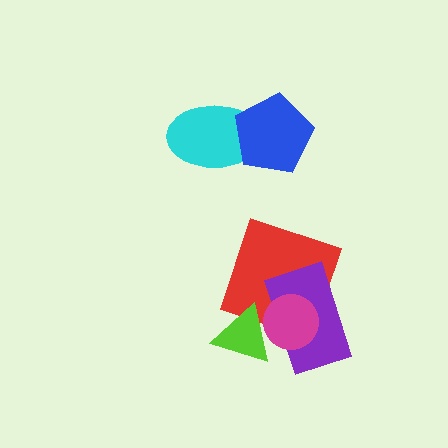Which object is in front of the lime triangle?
The magenta circle is in front of the lime triangle.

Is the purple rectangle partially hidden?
Yes, it is partially covered by another shape.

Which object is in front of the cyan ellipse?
The blue pentagon is in front of the cyan ellipse.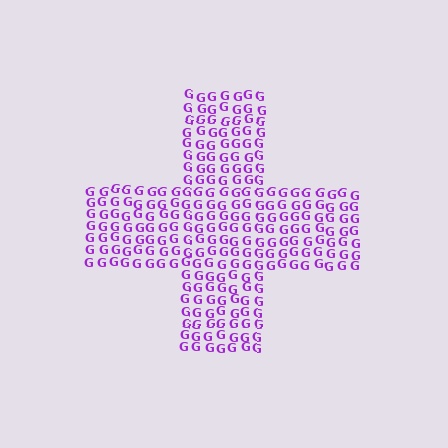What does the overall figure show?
The overall figure shows a cross.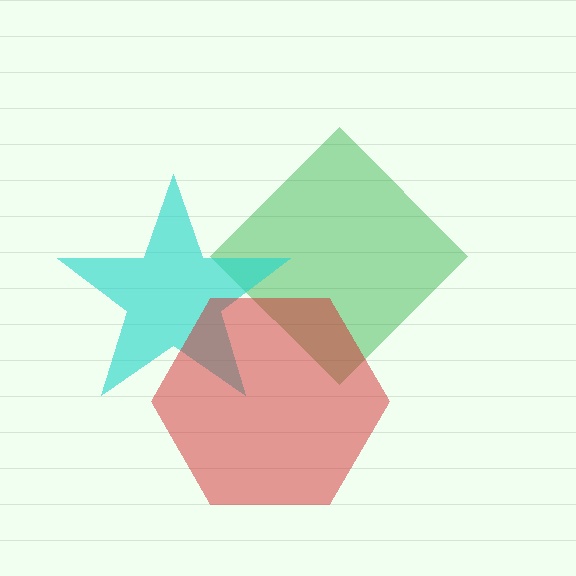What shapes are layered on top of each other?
The layered shapes are: a green diamond, a cyan star, a red hexagon.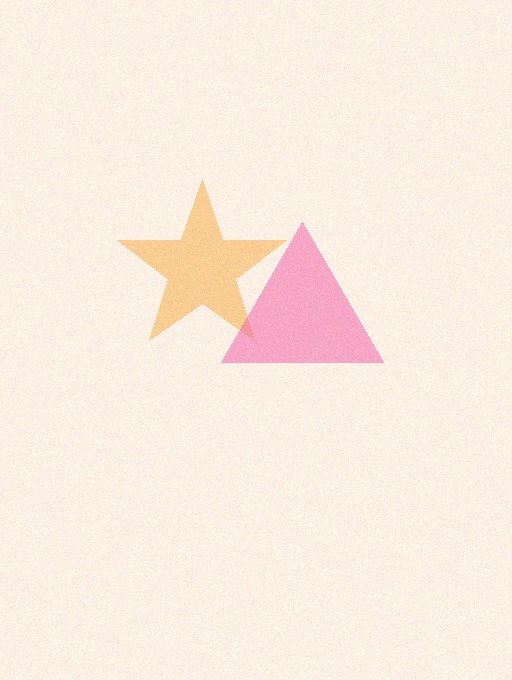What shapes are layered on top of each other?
The layered shapes are: an orange star, a pink triangle.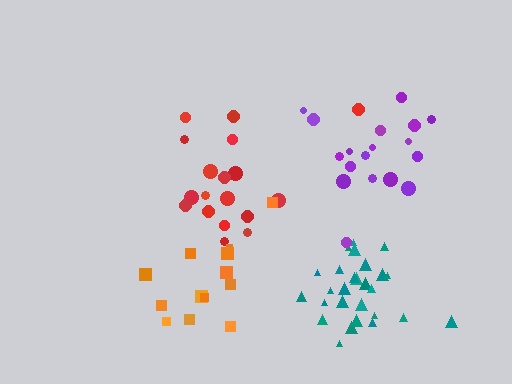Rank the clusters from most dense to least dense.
teal, purple, orange, red.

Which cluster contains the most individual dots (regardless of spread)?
Teal (29).